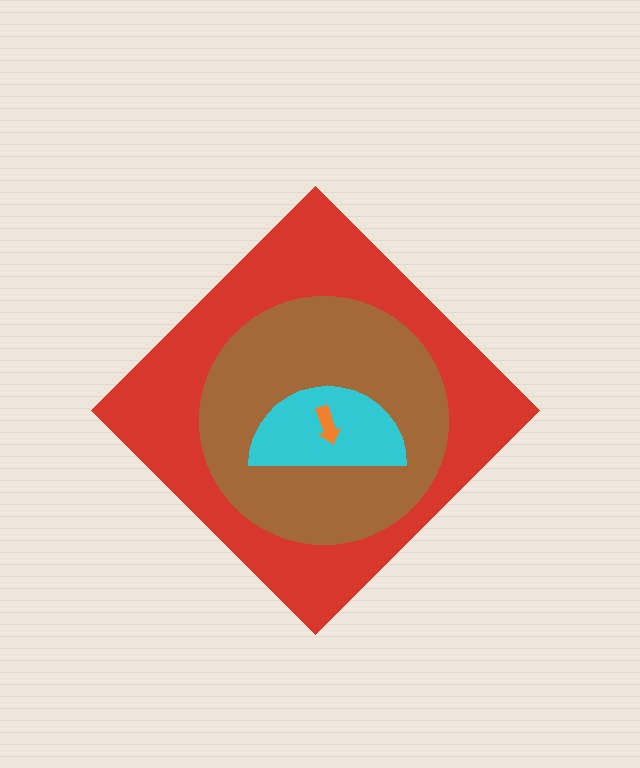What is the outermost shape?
The red diamond.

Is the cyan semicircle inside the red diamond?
Yes.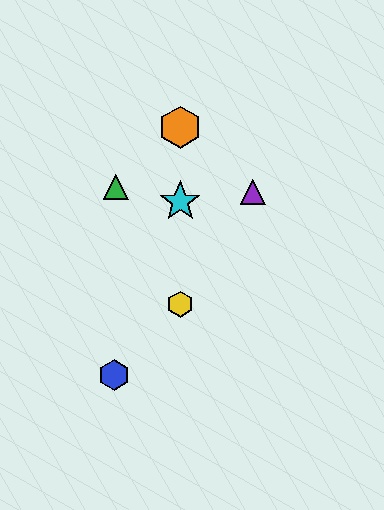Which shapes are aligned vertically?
The red hexagon, the yellow hexagon, the orange hexagon, the cyan star are aligned vertically.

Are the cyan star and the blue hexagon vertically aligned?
No, the cyan star is at x≈180 and the blue hexagon is at x≈114.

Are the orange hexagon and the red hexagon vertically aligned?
Yes, both are at x≈180.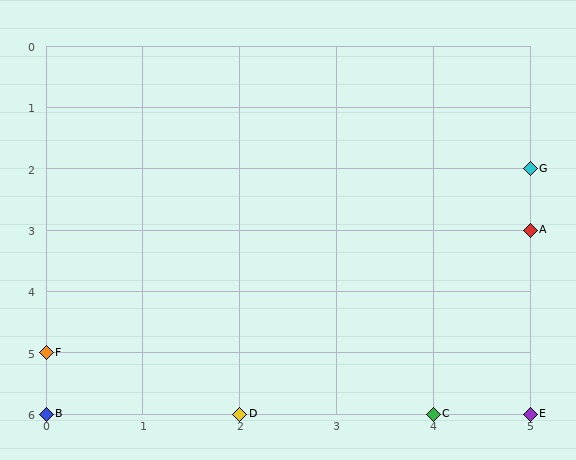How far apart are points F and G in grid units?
Points F and G are 5 columns and 3 rows apart (about 5.8 grid units diagonally).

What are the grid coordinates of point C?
Point C is at grid coordinates (4, 6).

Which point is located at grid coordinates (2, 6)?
Point D is at (2, 6).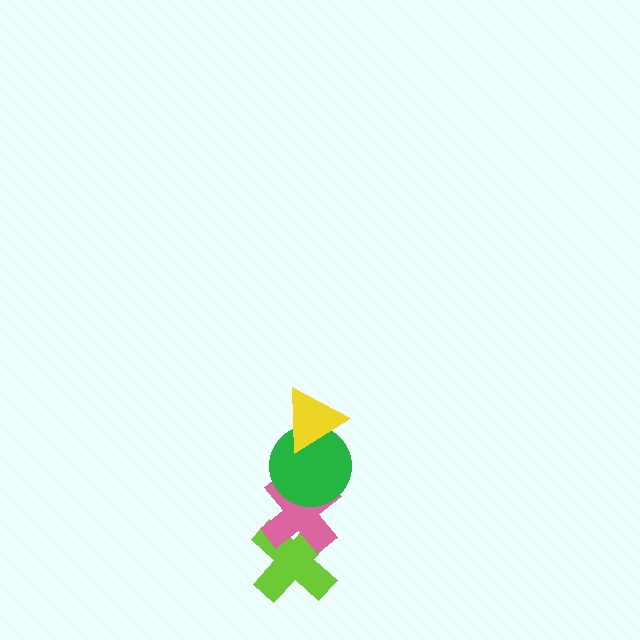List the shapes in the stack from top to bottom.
From top to bottom: the yellow triangle, the green circle, the pink cross, the lime cross.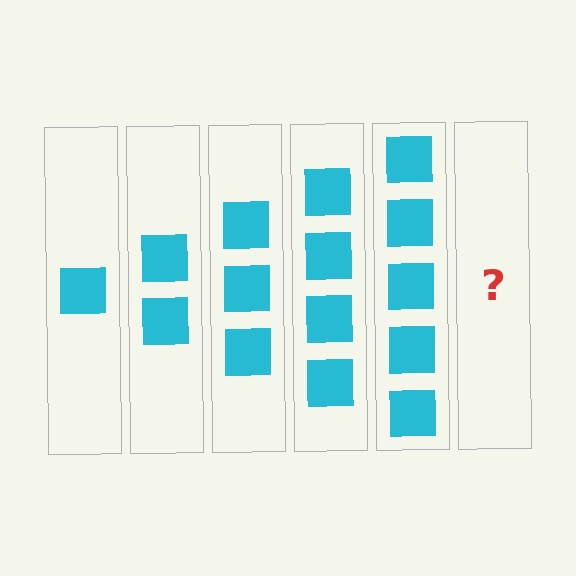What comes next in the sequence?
The next element should be 6 squares.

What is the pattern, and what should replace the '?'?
The pattern is that each step adds one more square. The '?' should be 6 squares.